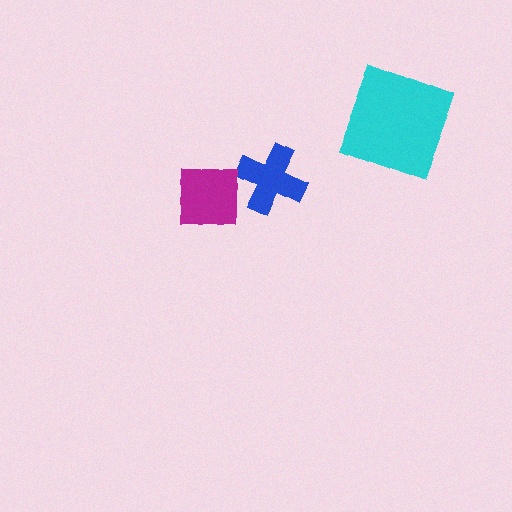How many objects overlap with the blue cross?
1 object overlaps with the blue cross.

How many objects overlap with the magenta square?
1 object overlaps with the magenta square.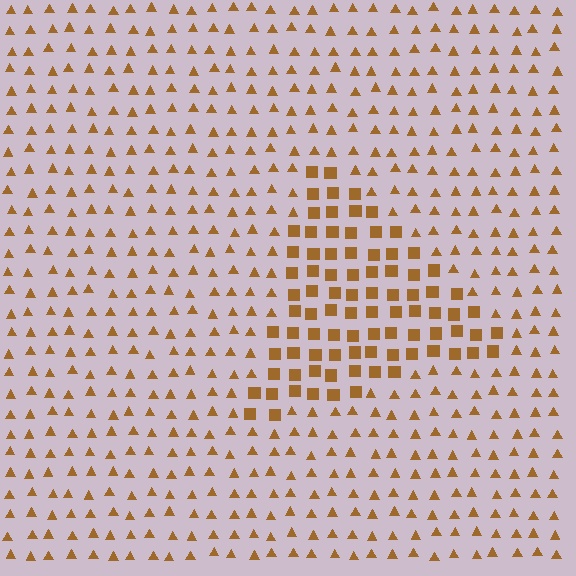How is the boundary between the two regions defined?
The boundary is defined by a change in element shape: squares inside vs. triangles outside. All elements share the same color and spacing.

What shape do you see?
I see a triangle.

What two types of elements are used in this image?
The image uses squares inside the triangle region and triangles outside it.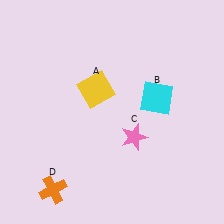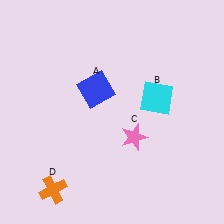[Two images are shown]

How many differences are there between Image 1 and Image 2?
There is 1 difference between the two images.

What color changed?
The square (A) changed from yellow in Image 1 to blue in Image 2.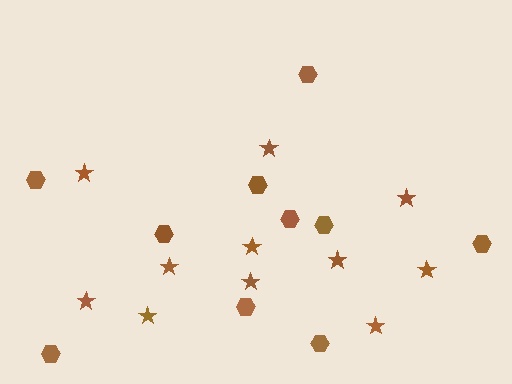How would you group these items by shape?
There are 2 groups: one group of stars (11) and one group of hexagons (10).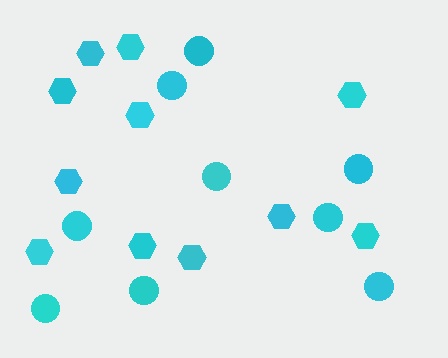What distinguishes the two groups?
There are 2 groups: one group of hexagons (11) and one group of circles (9).